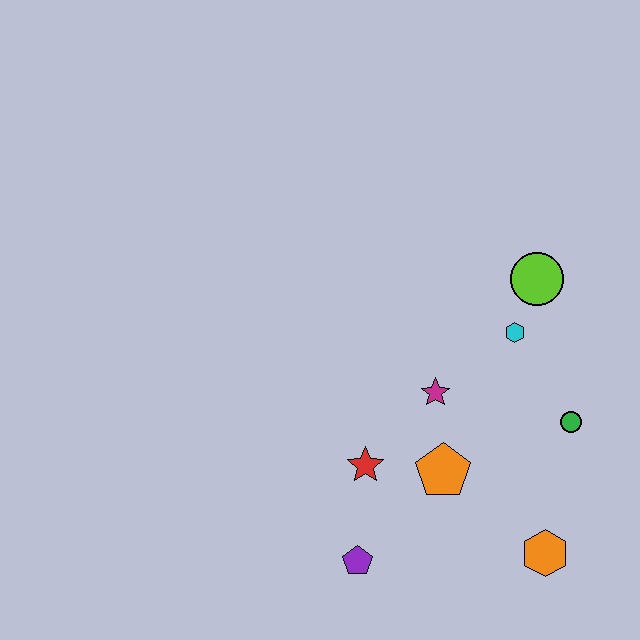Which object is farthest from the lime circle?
The purple pentagon is farthest from the lime circle.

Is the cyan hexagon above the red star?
Yes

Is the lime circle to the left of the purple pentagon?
No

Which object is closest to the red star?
The orange pentagon is closest to the red star.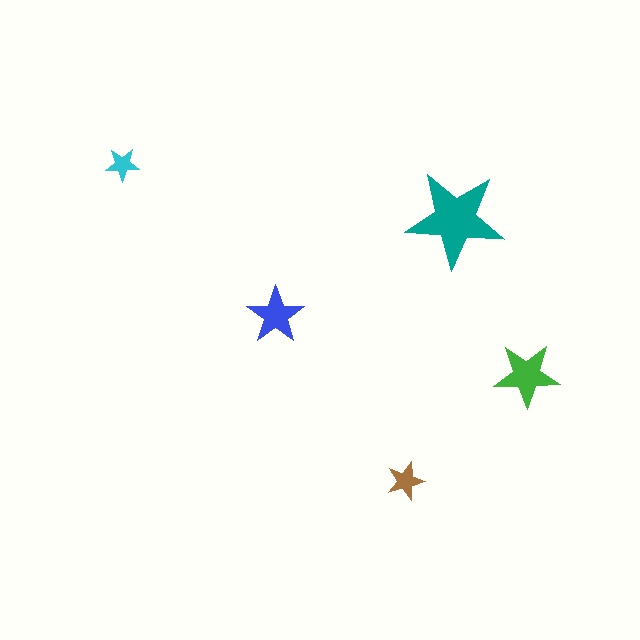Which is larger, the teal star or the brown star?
The teal one.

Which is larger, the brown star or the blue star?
The blue one.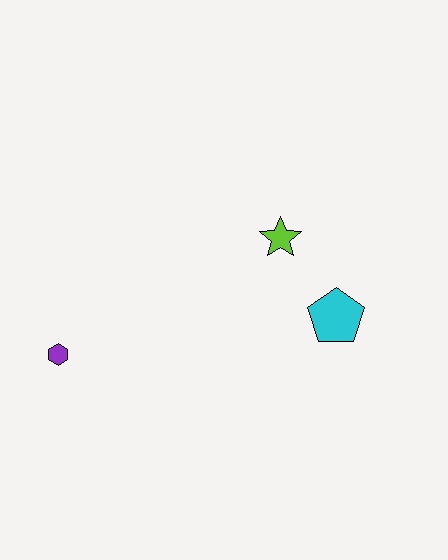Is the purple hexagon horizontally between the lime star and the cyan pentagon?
No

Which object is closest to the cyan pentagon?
The lime star is closest to the cyan pentagon.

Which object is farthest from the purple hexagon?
The cyan pentagon is farthest from the purple hexagon.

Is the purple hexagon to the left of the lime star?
Yes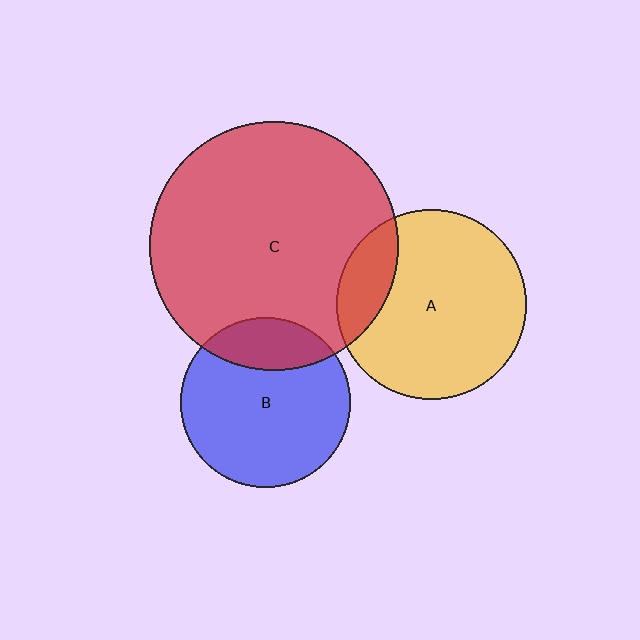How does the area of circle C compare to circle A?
Approximately 1.7 times.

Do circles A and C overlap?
Yes.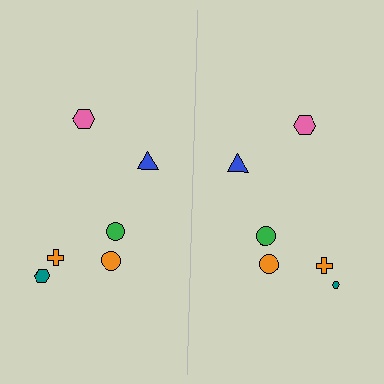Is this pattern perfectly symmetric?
No, the pattern is not perfectly symmetric. The teal hexagon on the right side has a different size than its mirror counterpart.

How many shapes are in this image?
There are 12 shapes in this image.